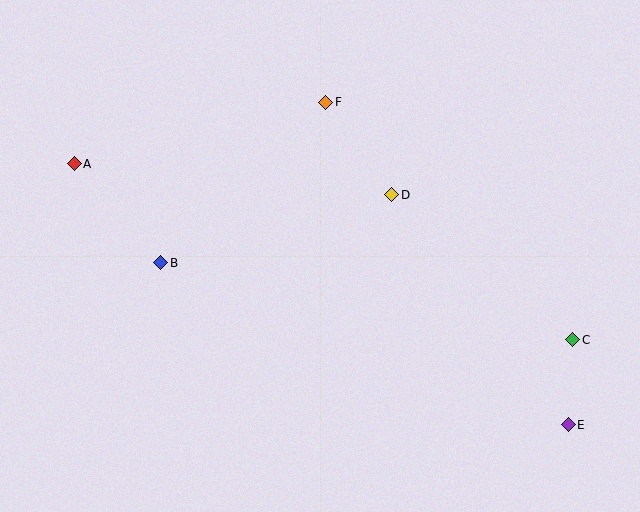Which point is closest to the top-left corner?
Point A is closest to the top-left corner.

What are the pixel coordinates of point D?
Point D is at (392, 195).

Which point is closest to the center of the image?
Point D at (392, 195) is closest to the center.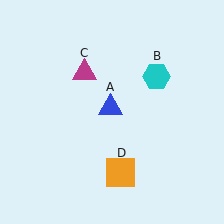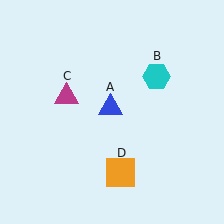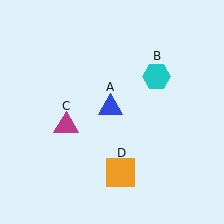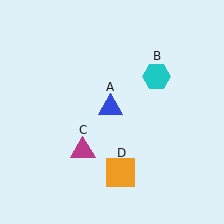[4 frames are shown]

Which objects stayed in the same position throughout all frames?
Blue triangle (object A) and cyan hexagon (object B) and orange square (object D) remained stationary.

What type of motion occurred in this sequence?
The magenta triangle (object C) rotated counterclockwise around the center of the scene.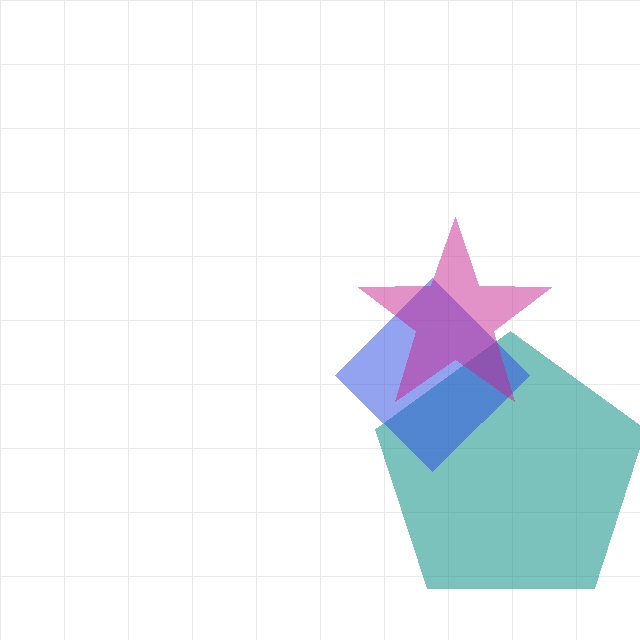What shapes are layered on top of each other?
The layered shapes are: a teal pentagon, a blue diamond, a magenta star.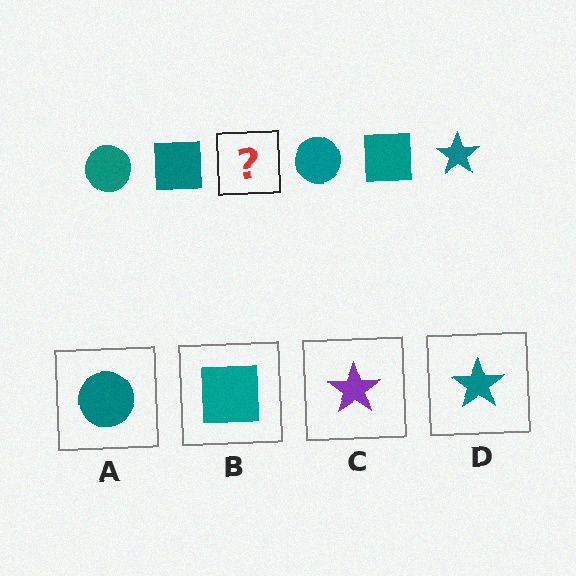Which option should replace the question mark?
Option D.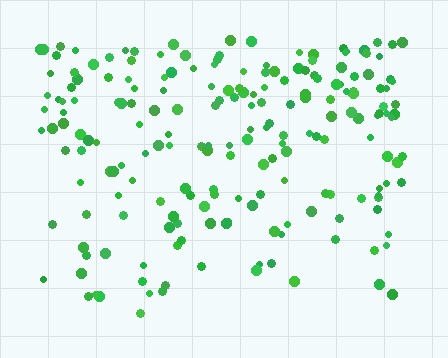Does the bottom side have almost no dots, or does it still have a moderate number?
Still a moderate number, just noticeably fewer than the top.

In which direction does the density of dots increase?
From bottom to top, with the top side densest.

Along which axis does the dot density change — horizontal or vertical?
Vertical.